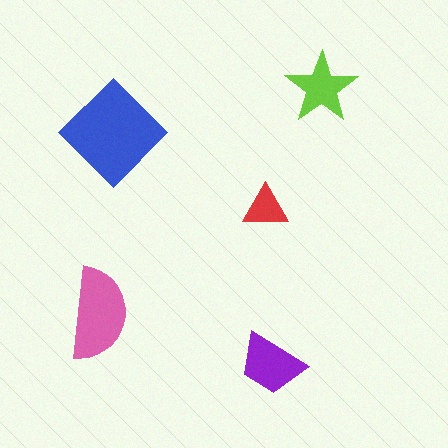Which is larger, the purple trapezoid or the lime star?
The purple trapezoid.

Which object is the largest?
The blue diamond.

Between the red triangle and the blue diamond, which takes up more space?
The blue diamond.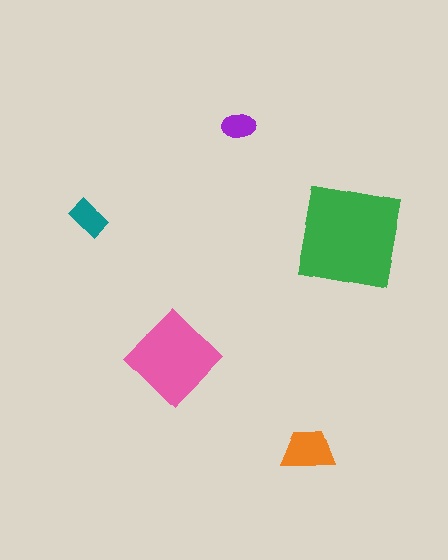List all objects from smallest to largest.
The purple ellipse, the teal rectangle, the orange trapezoid, the pink diamond, the green square.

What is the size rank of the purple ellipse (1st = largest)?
5th.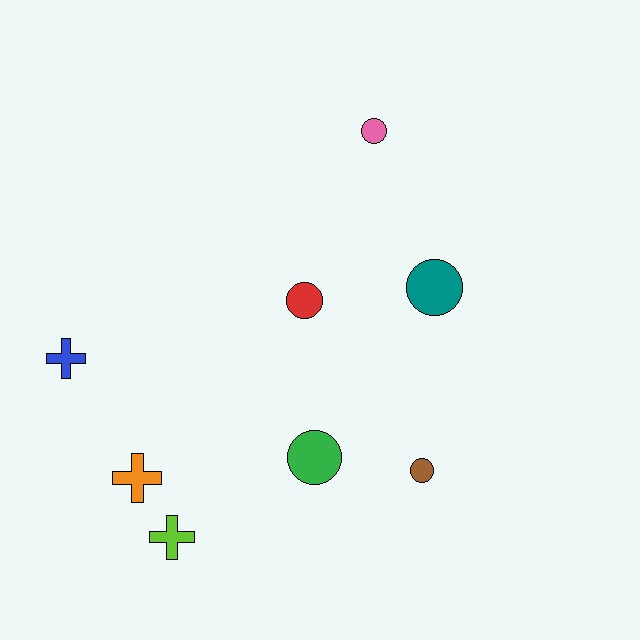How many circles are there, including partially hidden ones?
There are 5 circles.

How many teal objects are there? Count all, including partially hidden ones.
There is 1 teal object.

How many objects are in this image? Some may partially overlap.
There are 8 objects.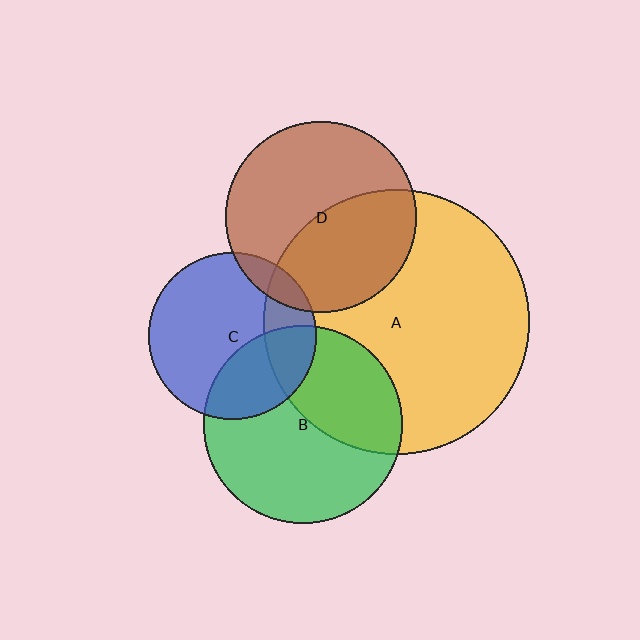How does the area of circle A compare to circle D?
Approximately 1.9 times.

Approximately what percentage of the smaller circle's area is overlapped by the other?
Approximately 45%.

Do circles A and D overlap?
Yes.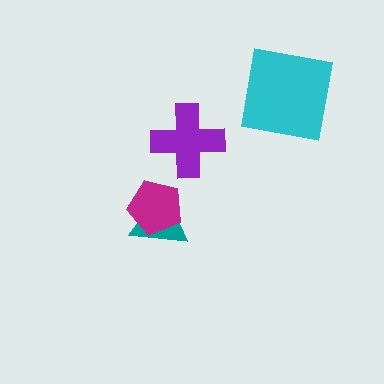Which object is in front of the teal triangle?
The magenta pentagon is in front of the teal triangle.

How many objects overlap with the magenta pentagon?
1 object overlaps with the magenta pentagon.